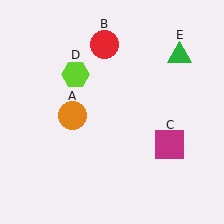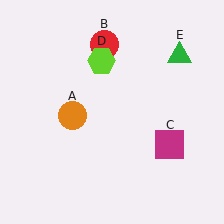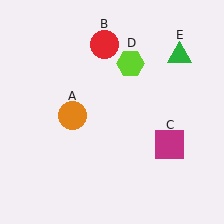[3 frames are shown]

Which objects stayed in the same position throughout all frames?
Orange circle (object A) and red circle (object B) and magenta square (object C) and green triangle (object E) remained stationary.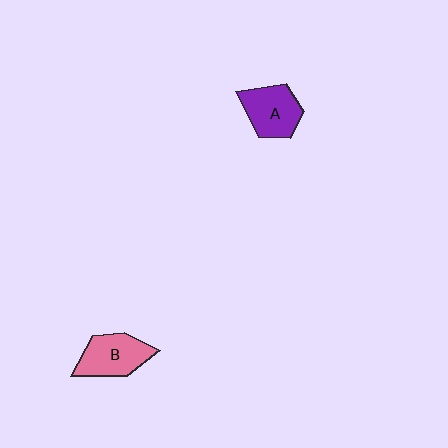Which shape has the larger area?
Shape B (pink).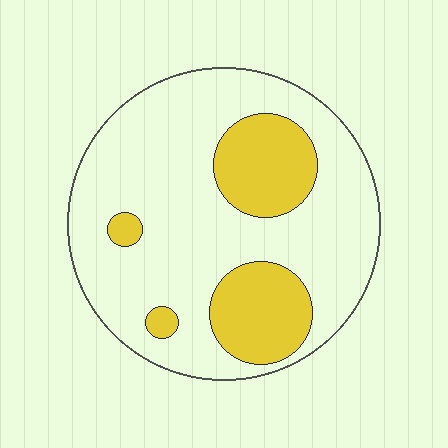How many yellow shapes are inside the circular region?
4.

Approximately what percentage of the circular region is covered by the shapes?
Approximately 25%.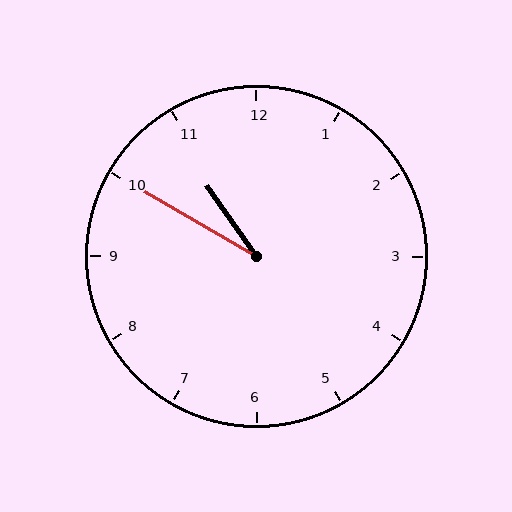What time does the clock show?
10:50.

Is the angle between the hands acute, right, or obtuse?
It is acute.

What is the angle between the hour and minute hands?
Approximately 25 degrees.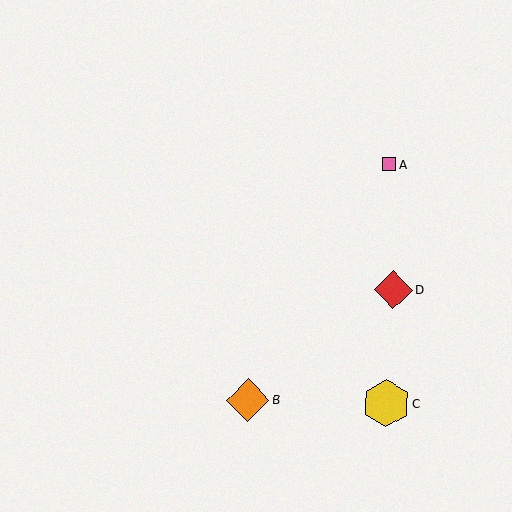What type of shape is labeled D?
Shape D is a red diamond.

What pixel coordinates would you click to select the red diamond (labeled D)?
Click at (393, 290) to select the red diamond D.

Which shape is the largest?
The yellow hexagon (labeled C) is the largest.